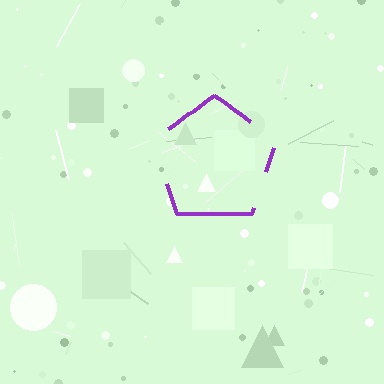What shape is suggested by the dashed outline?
The dashed outline suggests a pentagon.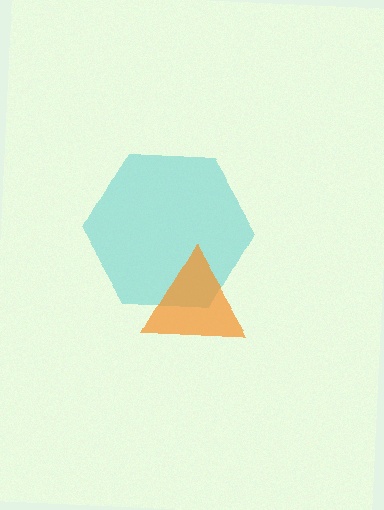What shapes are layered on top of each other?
The layered shapes are: a cyan hexagon, an orange triangle.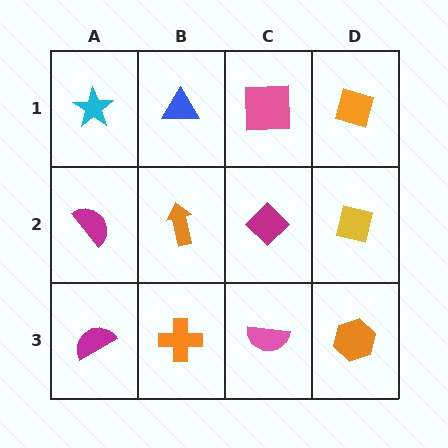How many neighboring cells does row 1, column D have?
2.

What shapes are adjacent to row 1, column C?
A magenta diamond (row 2, column C), a blue triangle (row 1, column B), an orange diamond (row 1, column D).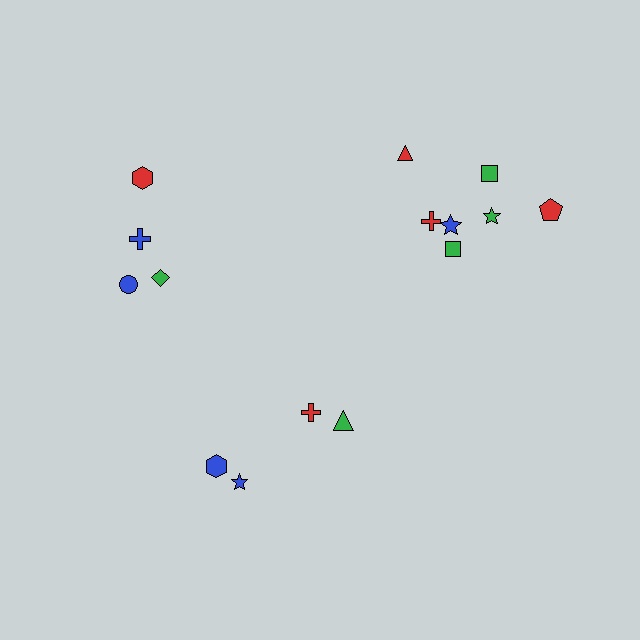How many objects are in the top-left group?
There are 4 objects.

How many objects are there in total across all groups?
There are 15 objects.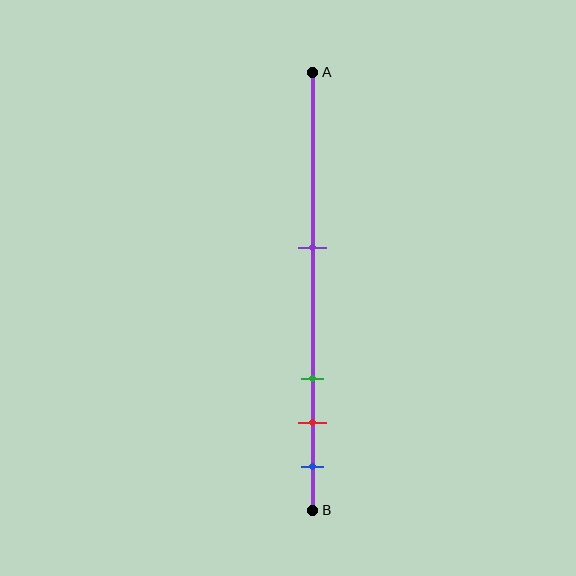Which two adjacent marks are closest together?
The red and blue marks are the closest adjacent pair.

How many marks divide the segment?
There are 4 marks dividing the segment.